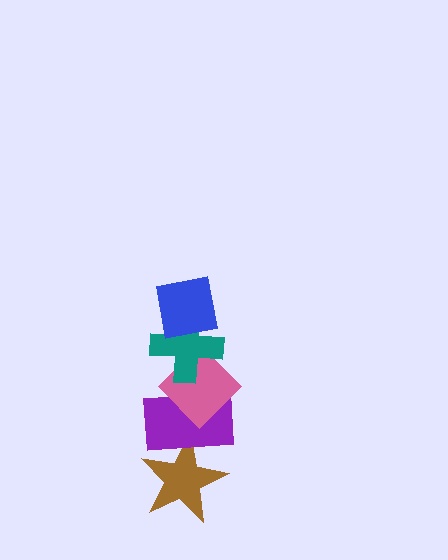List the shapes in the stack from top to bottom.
From top to bottom: the blue square, the teal cross, the pink diamond, the purple rectangle, the brown star.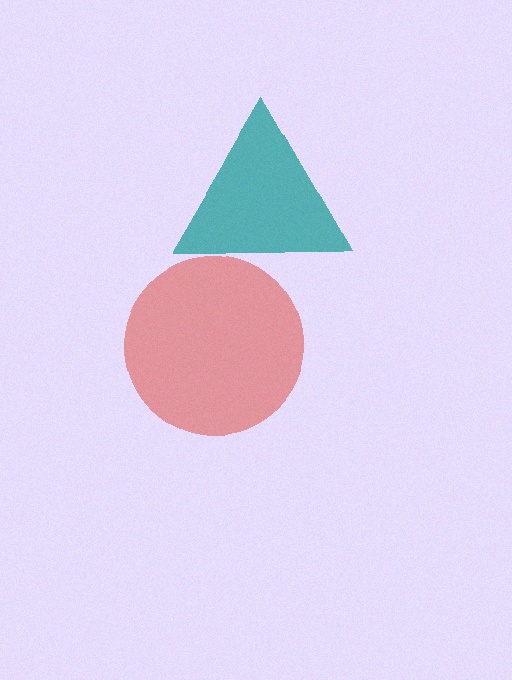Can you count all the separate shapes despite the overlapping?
Yes, there are 2 separate shapes.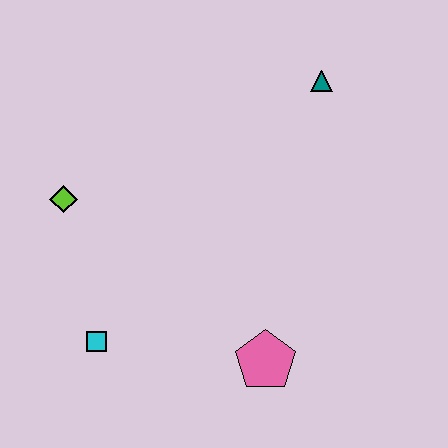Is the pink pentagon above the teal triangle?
No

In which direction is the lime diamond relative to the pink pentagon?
The lime diamond is to the left of the pink pentagon.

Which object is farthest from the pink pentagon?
The teal triangle is farthest from the pink pentagon.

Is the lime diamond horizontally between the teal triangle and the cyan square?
No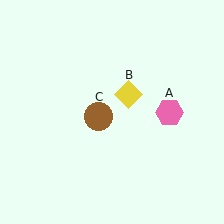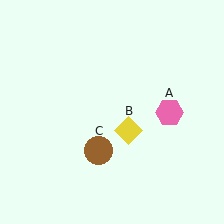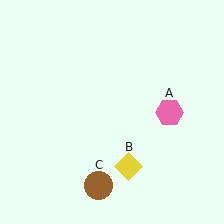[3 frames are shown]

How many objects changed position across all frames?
2 objects changed position: yellow diamond (object B), brown circle (object C).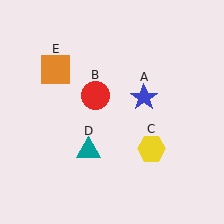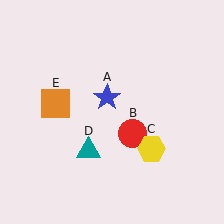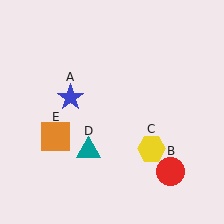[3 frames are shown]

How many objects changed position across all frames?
3 objects changed position: blue star (object A), red circle (object B), orange square (object E).